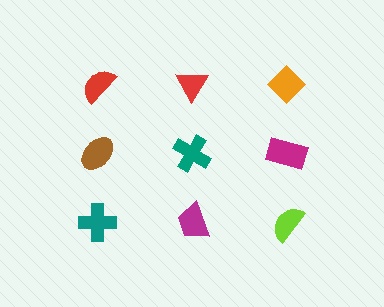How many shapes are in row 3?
3 shapes.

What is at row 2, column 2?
A teal cross.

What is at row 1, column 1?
A red semicircle.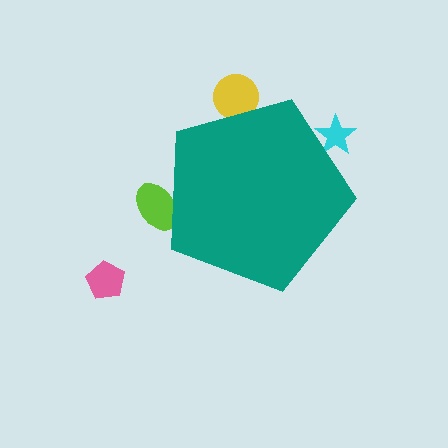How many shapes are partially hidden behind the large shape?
3 shapes are partially hidden.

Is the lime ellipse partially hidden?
Yes, the lime ellipse is partially hidden behind the teal pentagon.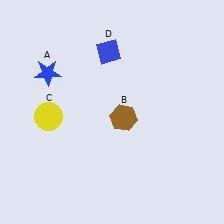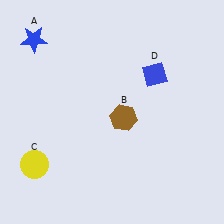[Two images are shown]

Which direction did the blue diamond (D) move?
The blue diamond (D) moved right.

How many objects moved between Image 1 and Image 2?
3 objects moved between the two images.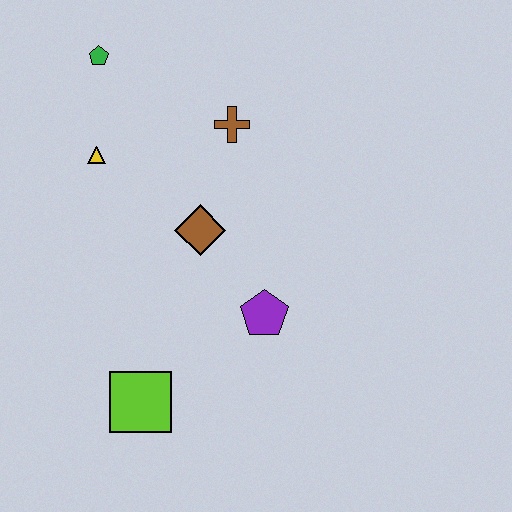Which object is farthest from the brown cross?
The lime square is farthest from the brown cross.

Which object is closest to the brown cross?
The brown diamond is closest to the brown cross.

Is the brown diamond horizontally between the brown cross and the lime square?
Yes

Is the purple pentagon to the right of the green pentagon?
Yes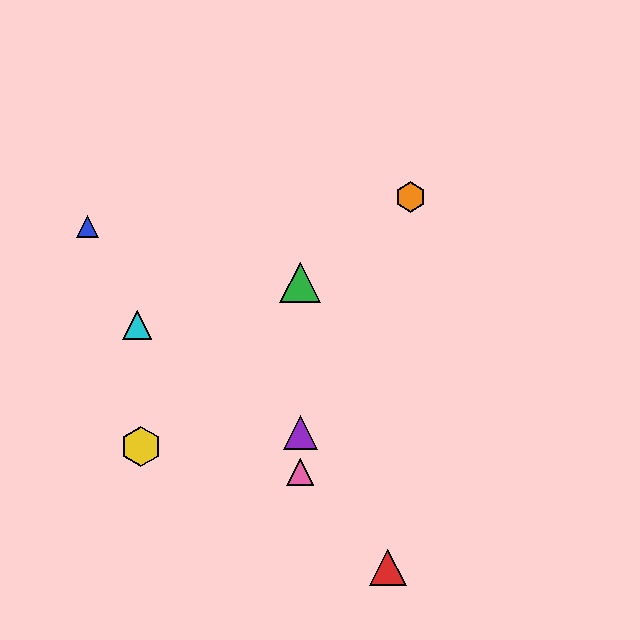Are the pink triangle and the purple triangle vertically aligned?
Yes, both are at x≈300.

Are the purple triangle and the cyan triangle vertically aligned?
No, the purple triangle is at x≈300 and the cyan triangle is at x≈137.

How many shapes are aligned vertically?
3 shapes (the green triangle, the purple triangle, the pink triangle) are aligned vertically.